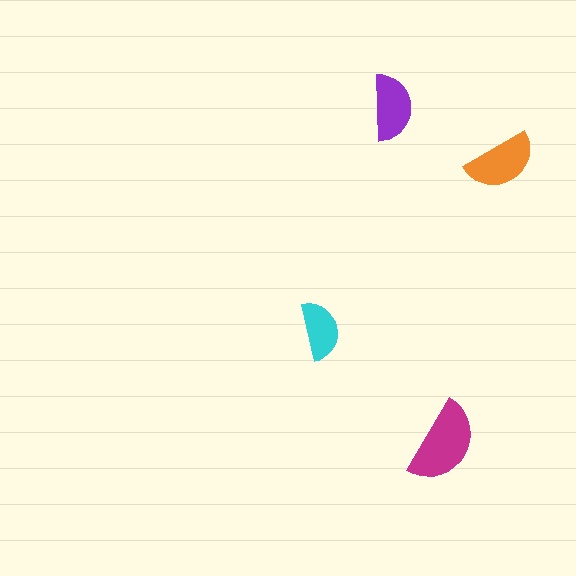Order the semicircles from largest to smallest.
the magenta one, the orange one, the purple one, the cyan one.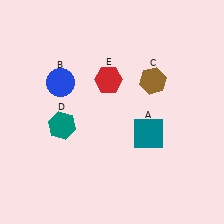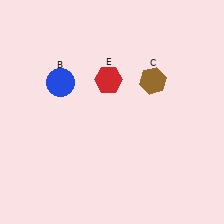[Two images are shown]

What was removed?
The teal square (A), the teal hexagon (D) were removed in Image 2.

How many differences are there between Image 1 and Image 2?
There are 2 differences between the two images.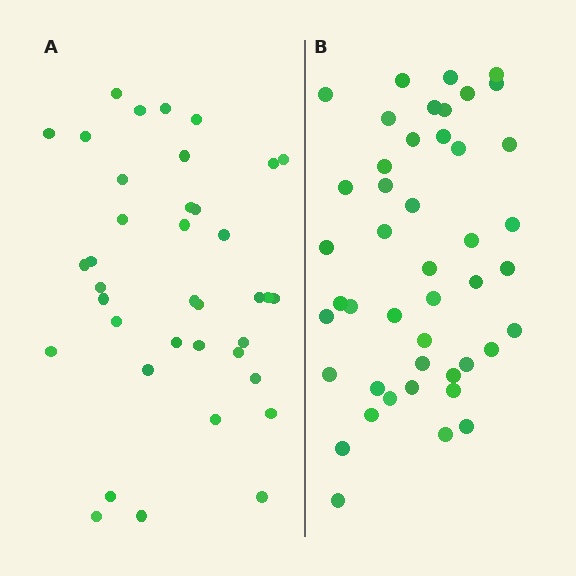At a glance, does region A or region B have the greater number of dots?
Region B (the right region) has more dots.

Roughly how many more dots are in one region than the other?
Region B has roughly 8 or so more dots than region A.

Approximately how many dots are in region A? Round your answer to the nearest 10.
About 40 dots. (The exact count is 38, which rounds to 40.)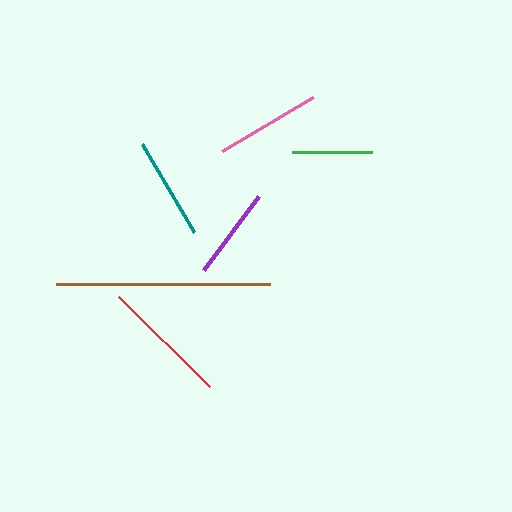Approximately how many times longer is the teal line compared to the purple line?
The teal line is approximately 1.1 times the length of the purple line.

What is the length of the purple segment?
The purple segment is approximately 92 pixels long.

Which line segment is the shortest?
The green line is the shortest at approximately 80 pixels.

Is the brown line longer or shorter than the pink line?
The brown line is longer than the pink line.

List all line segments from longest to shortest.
From longest to shortest: brown, red, pink, teal, purple, green.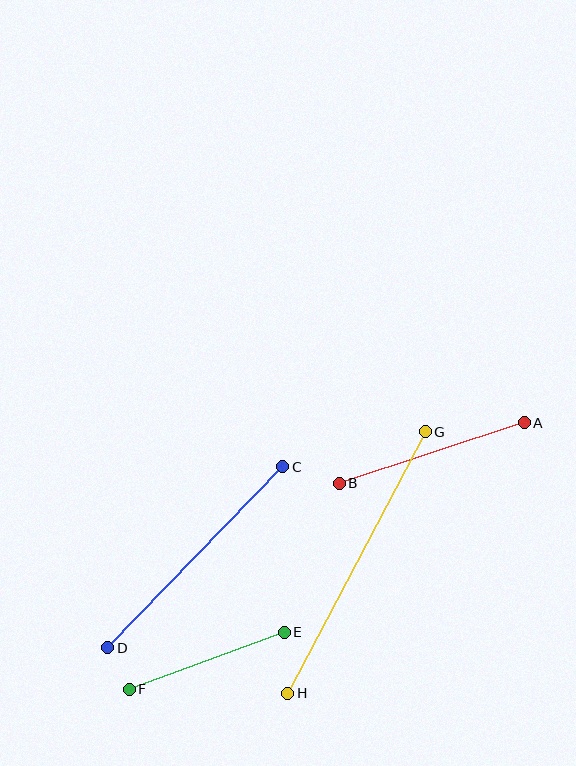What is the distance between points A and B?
The distance is approximately 195 pixels.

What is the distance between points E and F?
The distance is approximately 165 pixels.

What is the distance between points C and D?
The distance is approximately 252 pixels.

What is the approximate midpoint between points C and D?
The midpoint is at approximately (195, 557) pixels.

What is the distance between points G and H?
The distance is approximately 296 pixels.